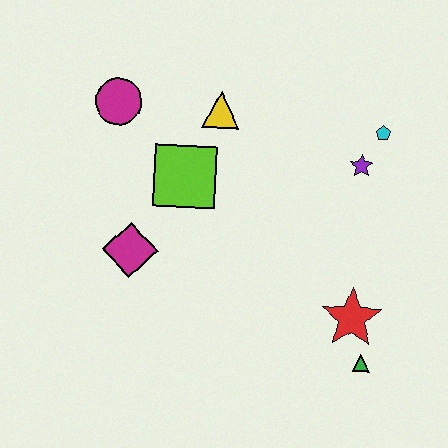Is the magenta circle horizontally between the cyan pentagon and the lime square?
No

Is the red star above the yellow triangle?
No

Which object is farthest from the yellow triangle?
The green triangle is farthest from the yellow triangle.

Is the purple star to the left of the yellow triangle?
No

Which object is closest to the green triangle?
The red star is closest to the green triangle.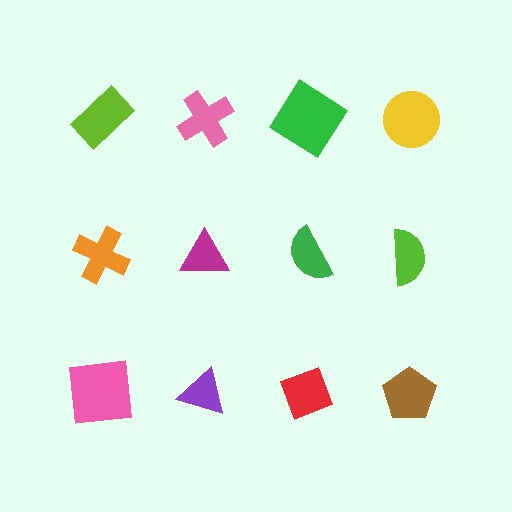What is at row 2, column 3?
A green semicircle.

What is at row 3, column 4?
A brown pentagon.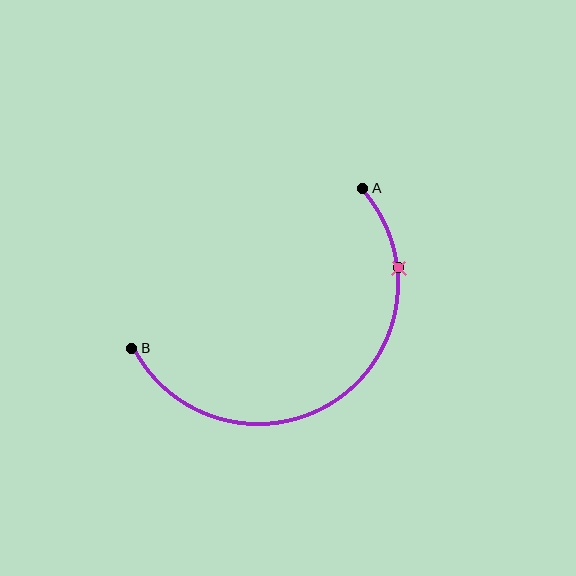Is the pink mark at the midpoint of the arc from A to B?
No. The pink mark lies on the arc but is closer to endpoint A. The arc midpoint would be at the point on the curve equidistant along the arc from both A and B.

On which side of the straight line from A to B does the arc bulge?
The arc bulges below and to the right of the straight line connecting A and B.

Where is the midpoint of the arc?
The arc midpoint is the point on the curve farthest from the straight line joining A and B. It sits below and to the right of that line.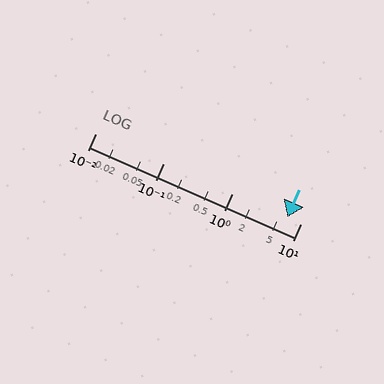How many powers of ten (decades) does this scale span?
The scale spans 3 decades, from 0.01 to 10.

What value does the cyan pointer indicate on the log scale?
The pointer indicates approximately 6.4.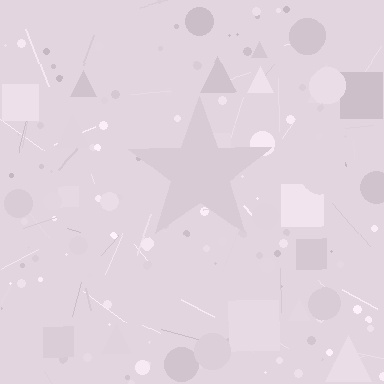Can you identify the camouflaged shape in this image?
The camouflaged shape is a star.